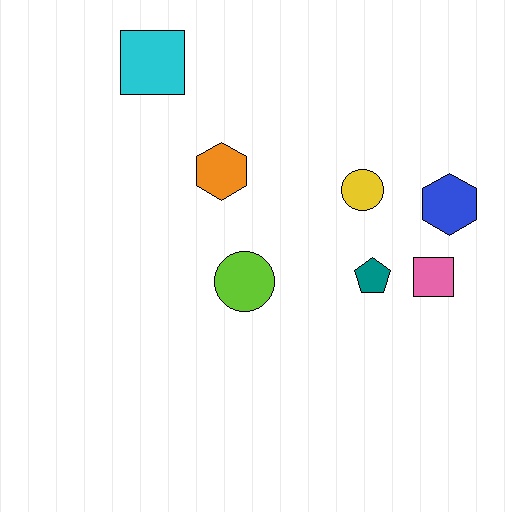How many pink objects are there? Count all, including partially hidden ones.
There is 1 pink object.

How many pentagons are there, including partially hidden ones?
There is 1 pentagon.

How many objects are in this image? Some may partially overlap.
There are 7 objects.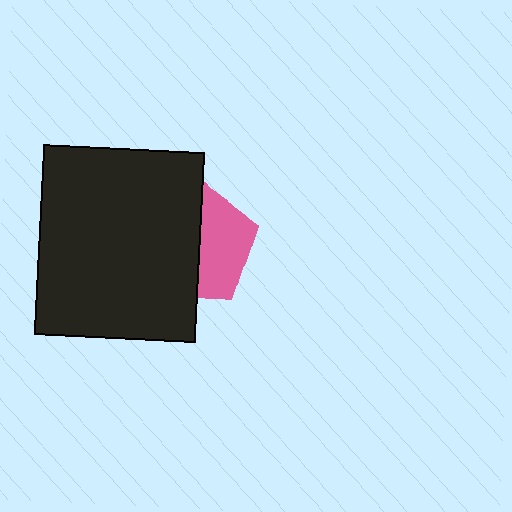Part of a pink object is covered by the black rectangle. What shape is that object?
It is a pentagon.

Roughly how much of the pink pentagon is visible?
A small part of it is visible (roughly 45%).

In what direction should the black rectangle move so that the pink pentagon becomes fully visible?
The black rectangle should move left. That is the shortest direction to clear the overlap and leave the pink pentagon fully visible.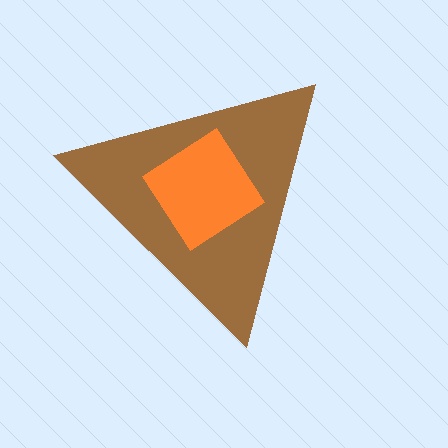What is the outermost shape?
The brown triangle.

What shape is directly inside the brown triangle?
The orange diamond.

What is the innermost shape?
The orange diamond.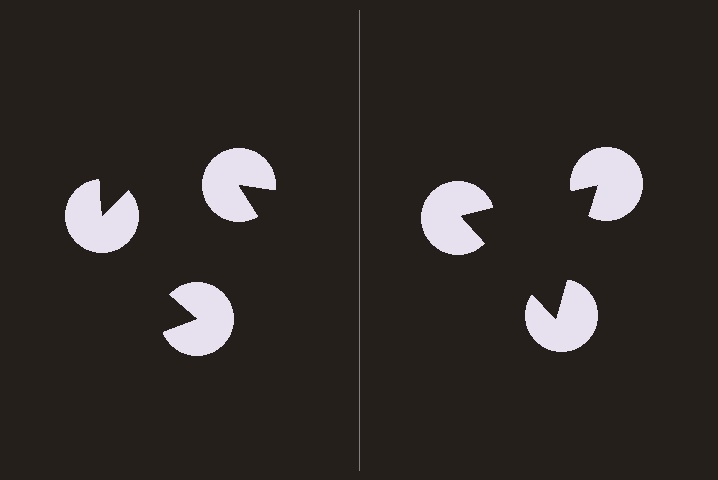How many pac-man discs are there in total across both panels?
6 — 3 on each side.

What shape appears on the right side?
An illusory triangle.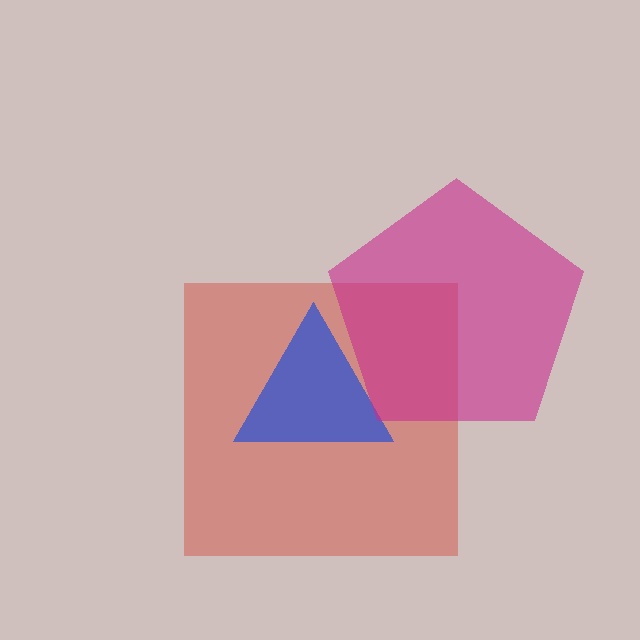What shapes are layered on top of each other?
The layered shapes are: a red square, a blue triangle, a magenta pentagon.